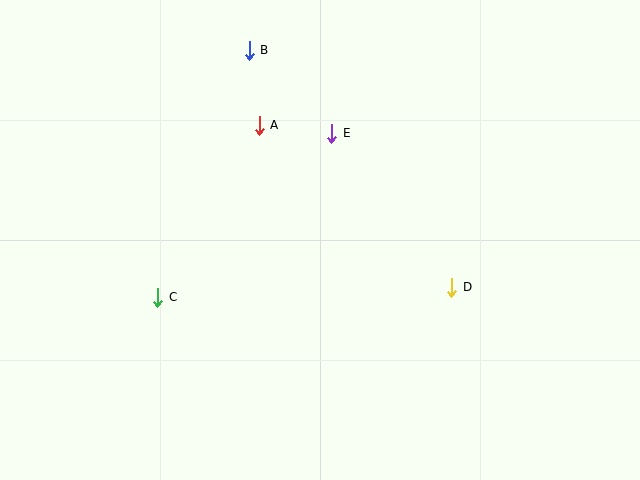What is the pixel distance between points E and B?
The distance between E and B is 117 pixels.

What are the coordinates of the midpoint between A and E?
The midpoint between A and E is at (296, 129).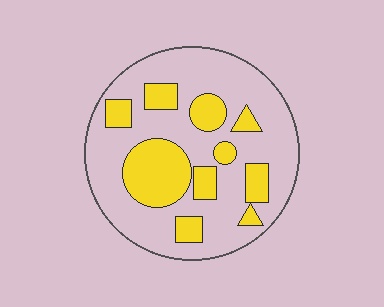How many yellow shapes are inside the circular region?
10.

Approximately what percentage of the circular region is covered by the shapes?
Approximately 30%.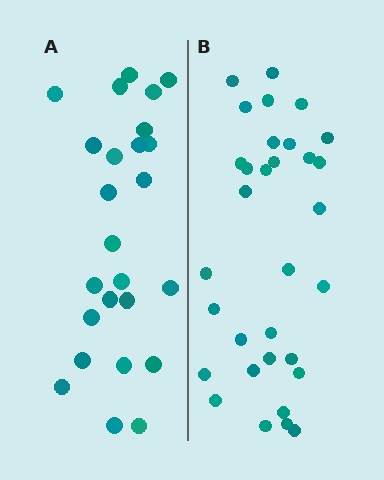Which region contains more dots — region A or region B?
Region B (the right region) has more dots.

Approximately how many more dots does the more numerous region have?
Region B has roughly 8 or so more dots than region A.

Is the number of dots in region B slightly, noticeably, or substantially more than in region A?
Region B has noticeably more, but not dramatically so. The ratio is roughly 1.3 to 1.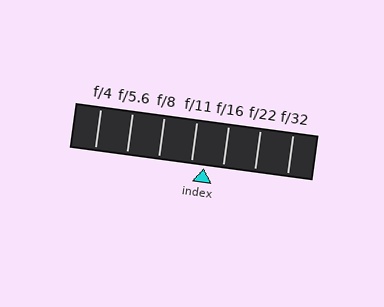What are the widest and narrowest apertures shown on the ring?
The widest aperture shown is f/4 and the narrowest is f/32.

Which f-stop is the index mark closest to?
The index mark is closest to f/11.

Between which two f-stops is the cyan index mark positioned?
The index mark is between f/11 and f/16.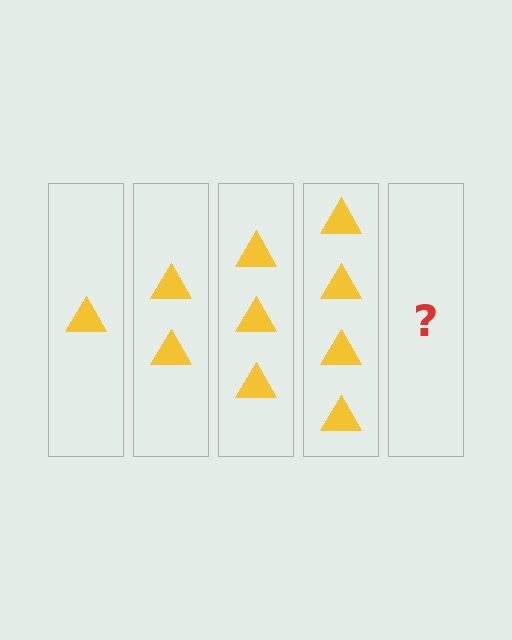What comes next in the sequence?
The next element should be 5 triangles.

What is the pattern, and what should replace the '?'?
The pattern is that each step adds one more triangle. The '?' should be 5 triangles.